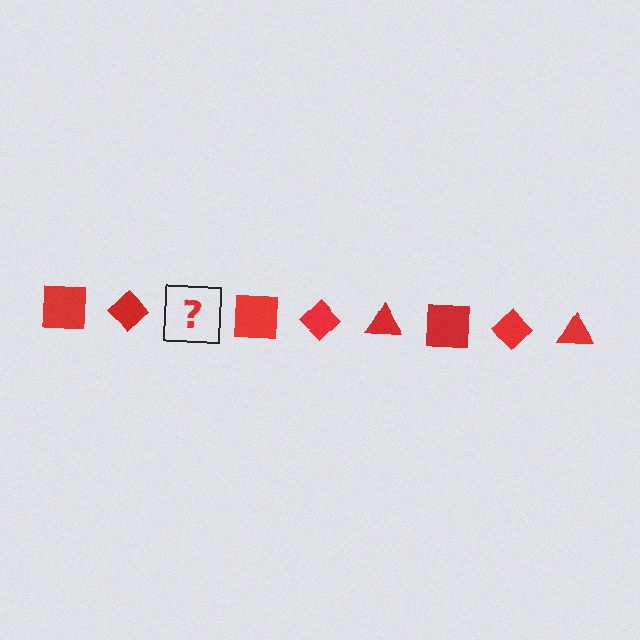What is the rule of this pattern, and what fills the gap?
The rule is that the pattern cycles through square, diamond, triangle shapes in red. The gap should be filled with a red triangle.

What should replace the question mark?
The question mark should be replaced with a red triangle.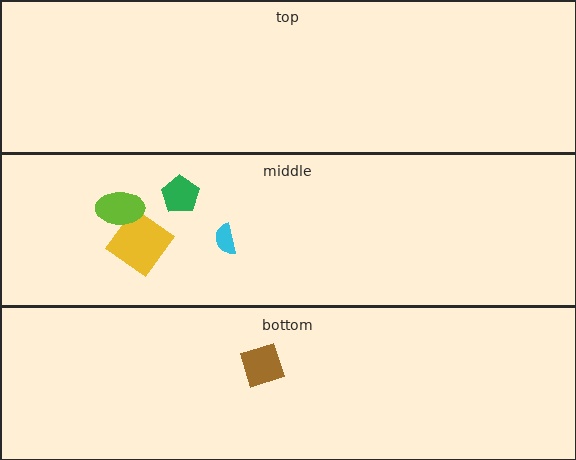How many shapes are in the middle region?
4.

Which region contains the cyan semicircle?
The middle region.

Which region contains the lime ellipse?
The middle region.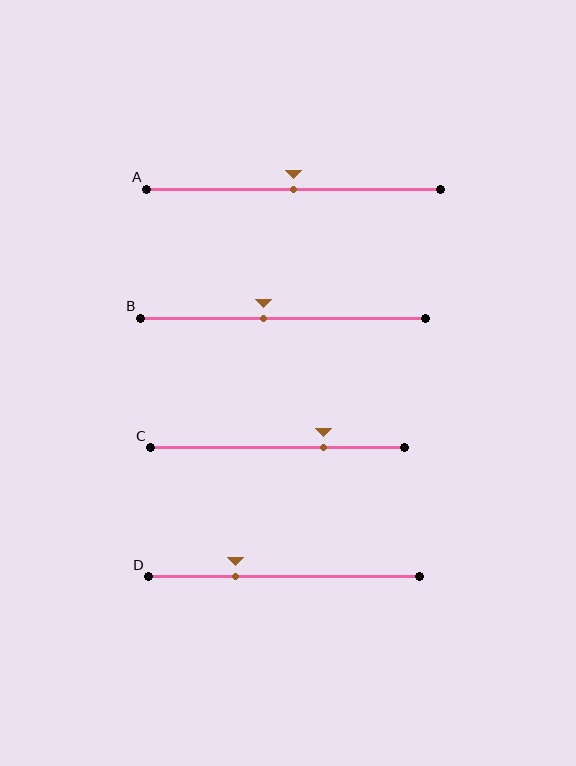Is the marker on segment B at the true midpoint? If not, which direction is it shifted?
No, the marker on segment B is shifted to the left by about 7% of the segment length.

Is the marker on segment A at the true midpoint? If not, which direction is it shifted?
Yes, the marker on segment A is at the true midpoint.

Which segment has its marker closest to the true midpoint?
Segment A has its marker closest to the true midpoint.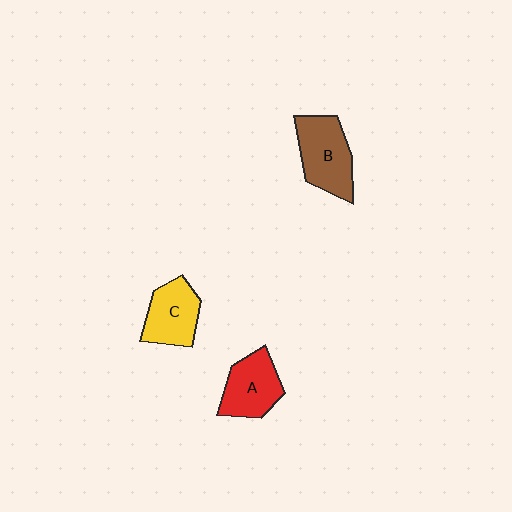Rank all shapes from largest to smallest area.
From largest to smallest: B (brown), A (red), C (yellow).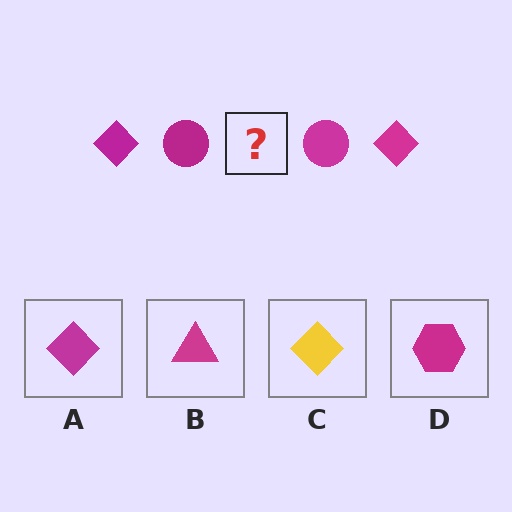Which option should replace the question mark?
Option A.